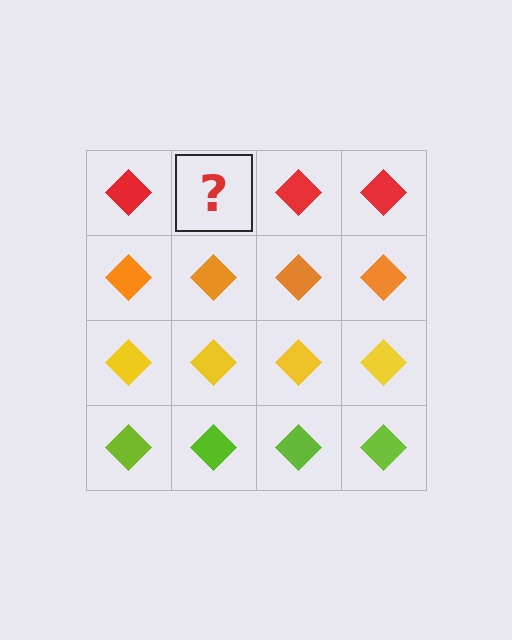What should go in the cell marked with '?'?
The missing cell should contain a red diamond.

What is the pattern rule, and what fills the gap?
The rule is that each row has a consistent color. The gap should be filled with a red diamond.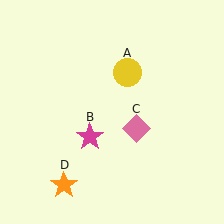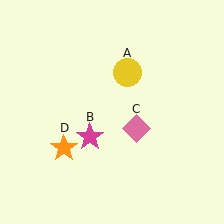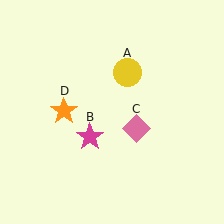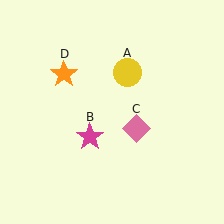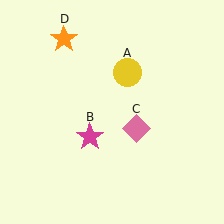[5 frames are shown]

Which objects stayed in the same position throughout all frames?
Yellow circle (object A) and magenta star (object B) and pink diamond (object C) remained stationary.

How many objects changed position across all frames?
1 object changed position: orange star (object D).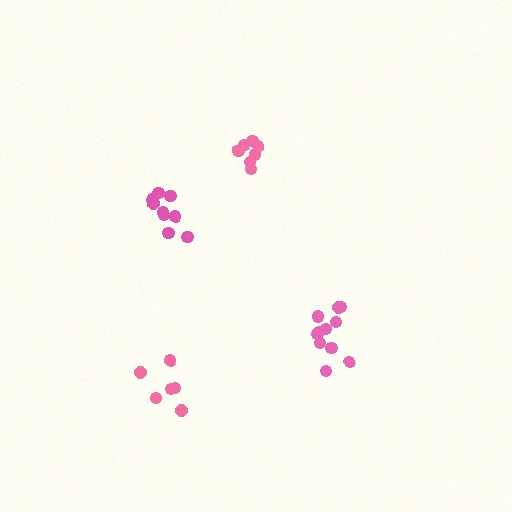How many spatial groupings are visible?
There are 4 spatial groupings.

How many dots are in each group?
Group 1: 7 dots, Group 2: 9 dots, Group 3: 12 dots, Group 4: 6 dots (34 total).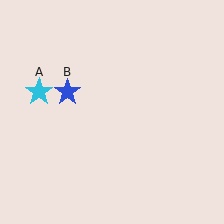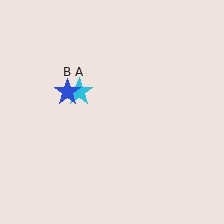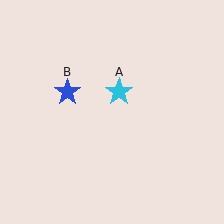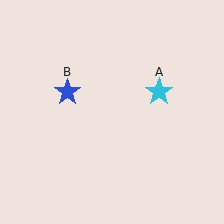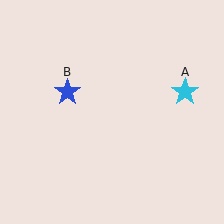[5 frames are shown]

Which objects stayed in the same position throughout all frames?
Blue star (object B) remained stationary.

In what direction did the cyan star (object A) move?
The cyan star (object A) moved right.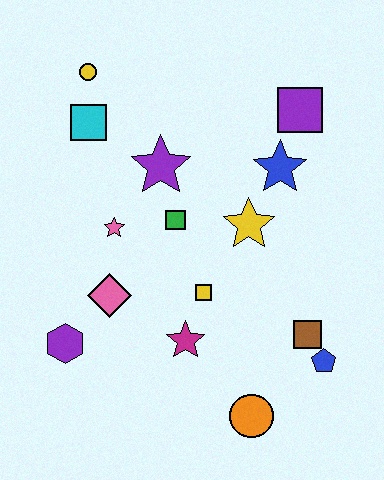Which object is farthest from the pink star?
The blue pentagon is farthest from the pink star.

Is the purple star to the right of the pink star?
Yes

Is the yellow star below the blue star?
Yes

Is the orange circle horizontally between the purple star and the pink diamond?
No